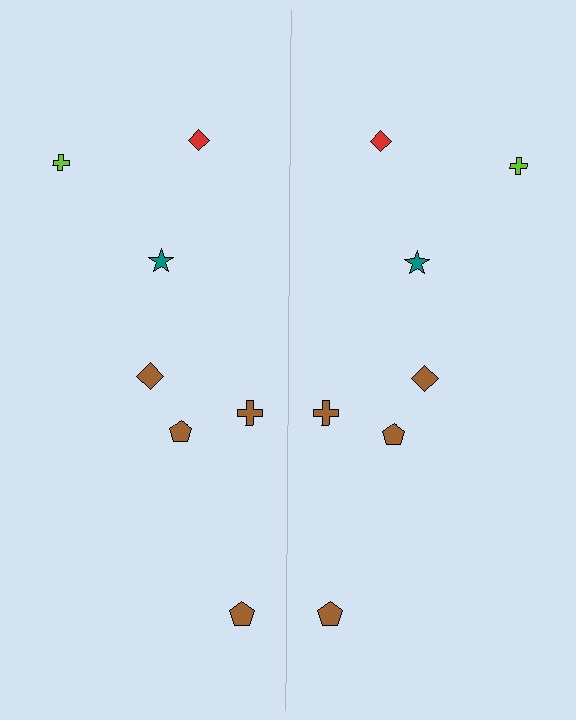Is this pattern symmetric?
Yes, this pattern has bilateral (reflection) symmetry.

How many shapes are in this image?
There are 14 shapes in this image.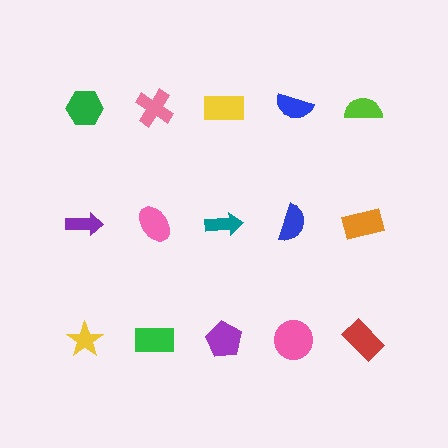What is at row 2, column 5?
An orange rectangle.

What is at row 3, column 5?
A red rectangle.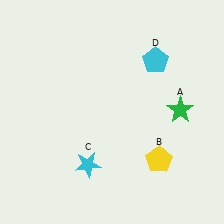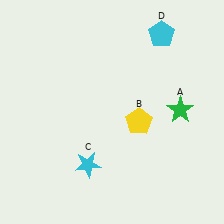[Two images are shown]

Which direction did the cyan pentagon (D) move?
The cyan pentagon (D) moved up.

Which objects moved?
The objects that moved are: the yellow pentagon (B), the cyan pentagon (D).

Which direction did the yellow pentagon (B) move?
The yellow pentagon (B) moved up.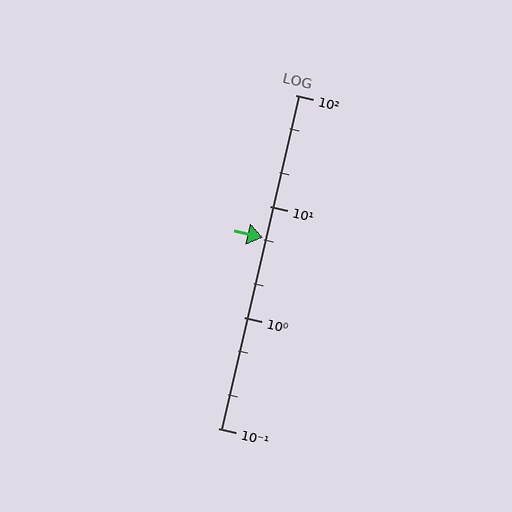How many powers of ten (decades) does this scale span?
The scale spans 3 decades, from 0.1 to 100.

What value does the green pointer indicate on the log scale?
The pointer indicates approximately 5.2.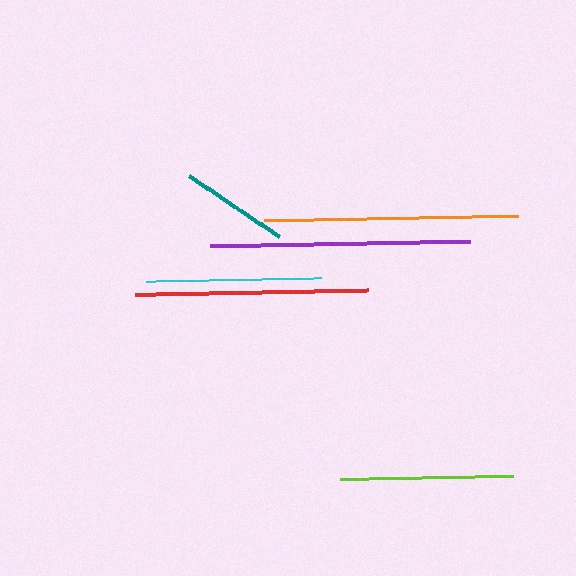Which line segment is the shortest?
The teal line is the shortest at approximately 109 pixels.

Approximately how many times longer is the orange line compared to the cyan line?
The orange line is approximately 1.4 times the length of the cyan line.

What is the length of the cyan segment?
The cyan segment is approximately 175 pixels long.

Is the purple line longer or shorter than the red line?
The purple line is longer than the red line.